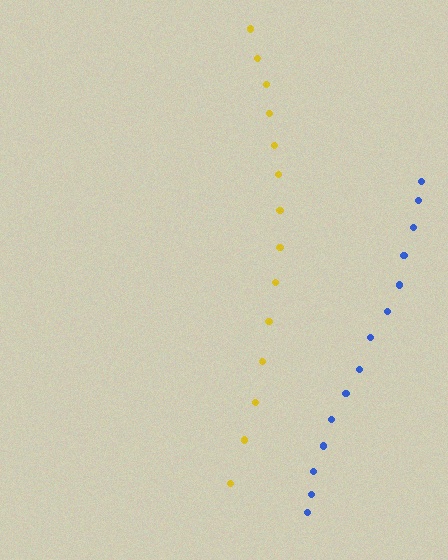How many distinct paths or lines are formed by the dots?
There are 2 distinct paths.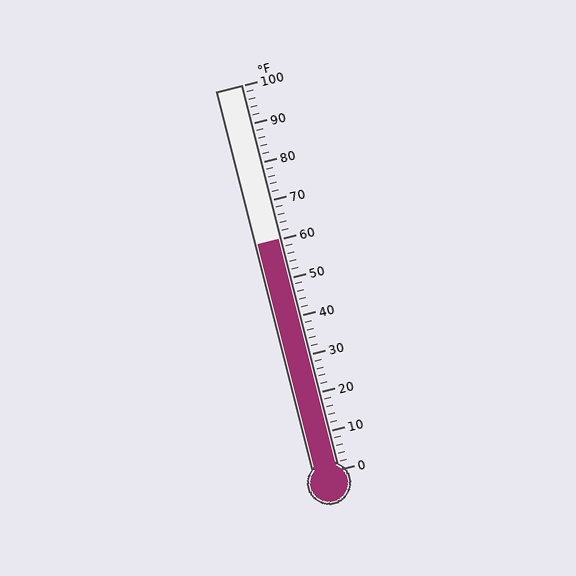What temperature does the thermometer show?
The thermometer shows approximately 60°F.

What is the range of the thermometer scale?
The thermometer scale ranges from 0°F to 100°F.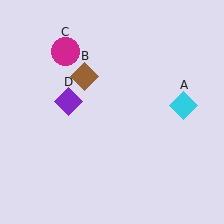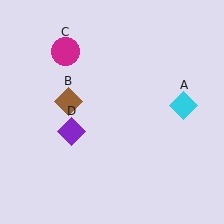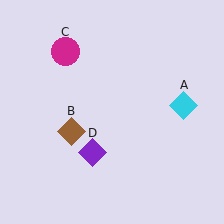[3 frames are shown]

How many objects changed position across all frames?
2 objects changed position: brown diamond (object B), purple diamond (object D).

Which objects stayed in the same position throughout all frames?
Cyan diamond (object A) and magenta circle (object C) remained stationary.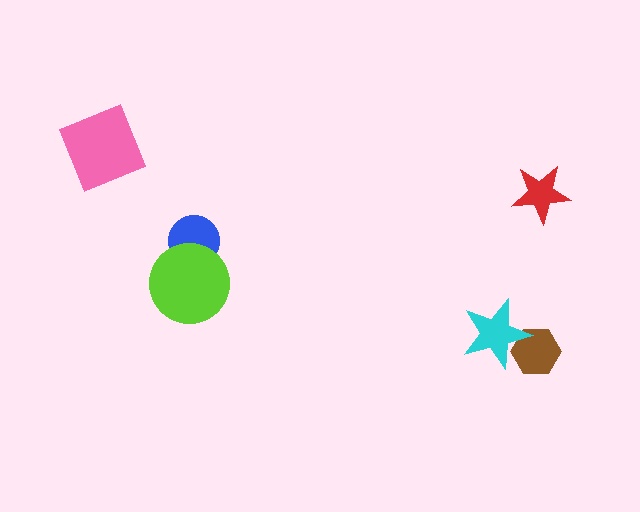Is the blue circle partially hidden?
Yes, it is partially covered by another shape.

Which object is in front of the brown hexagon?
The cyan star is in front of the brown hexagon.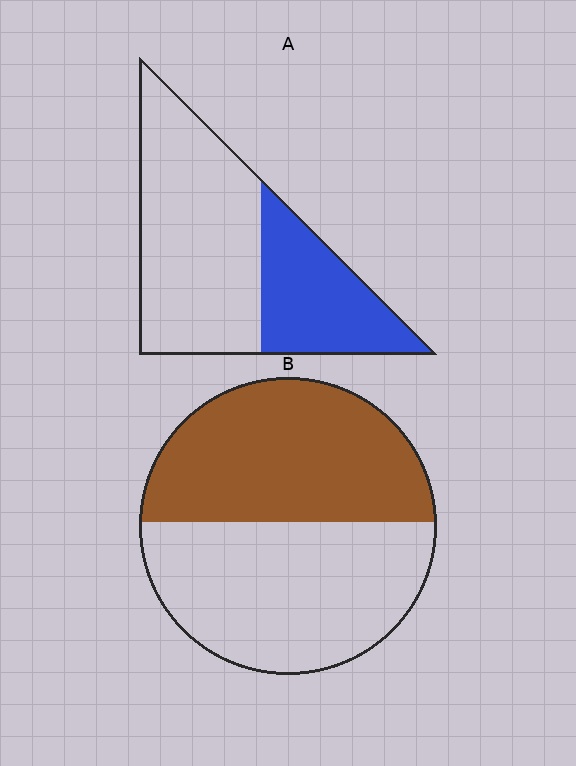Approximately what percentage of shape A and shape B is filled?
A is approximately 35% and B is approximately 50%.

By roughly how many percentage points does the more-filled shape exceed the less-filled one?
By roughly 15 percentage points (B over A).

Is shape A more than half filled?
No.